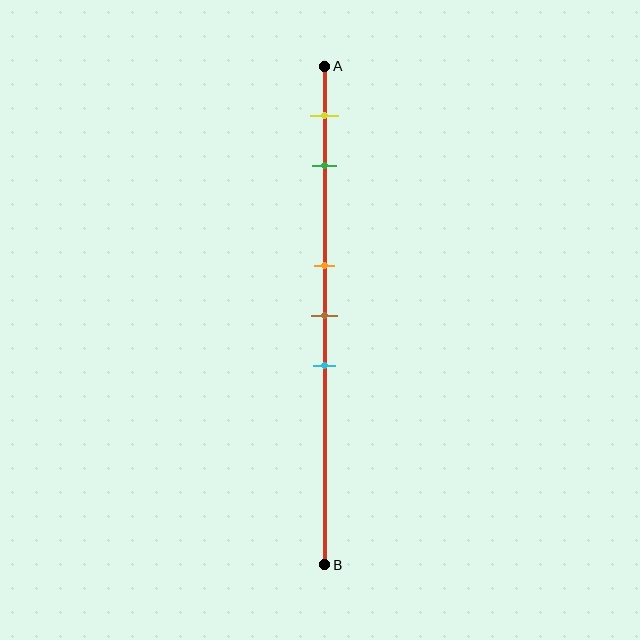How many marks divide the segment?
There are 5 marks dividing the segment.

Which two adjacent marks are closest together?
The orange and brown marks are the closest adjacent pair.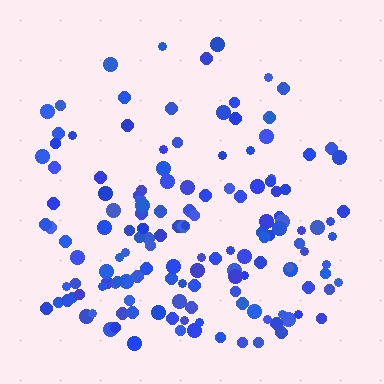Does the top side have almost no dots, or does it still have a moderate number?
Still a moderate number, just noticeably fewer than the bottom.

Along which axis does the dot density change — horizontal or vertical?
Vertical.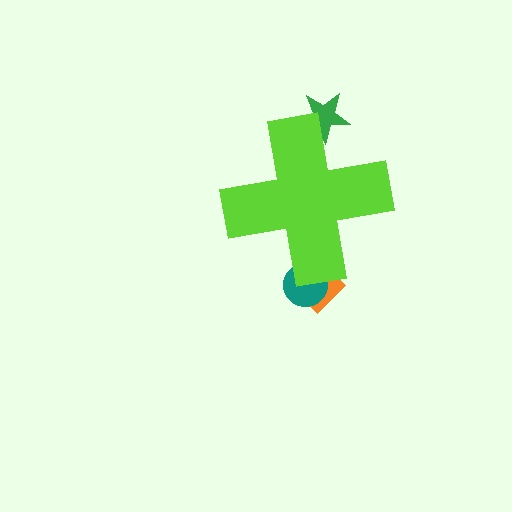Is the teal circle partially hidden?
Yes, the teal circle is partially hidden behind the lime cross.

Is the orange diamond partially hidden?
Yes, the orange diamond is partially hidden behind the lime cross.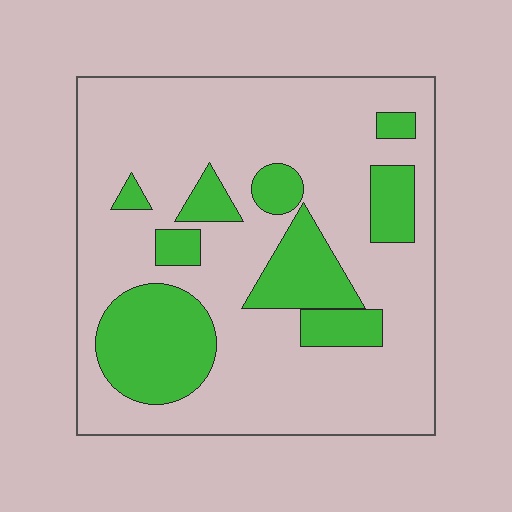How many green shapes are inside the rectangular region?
9.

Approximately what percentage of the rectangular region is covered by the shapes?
Approximately 25%.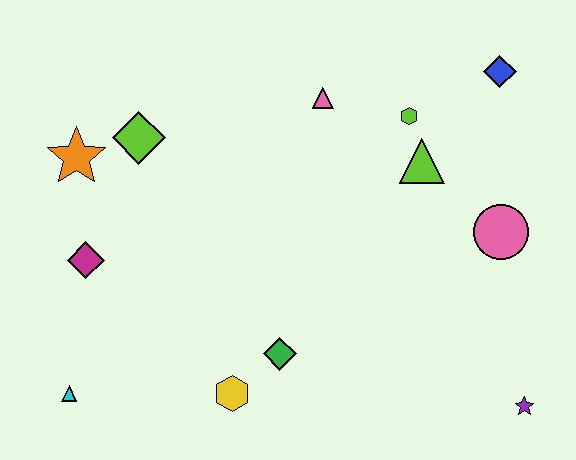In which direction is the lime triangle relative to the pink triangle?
The lime triangle is to the right of the pink triangle.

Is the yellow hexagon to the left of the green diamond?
Yes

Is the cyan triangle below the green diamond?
Yes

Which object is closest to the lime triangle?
The lime hexagon is closest to the lime triangle.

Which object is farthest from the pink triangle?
The cyan triangle is farthest from the pink triangle.